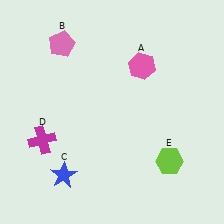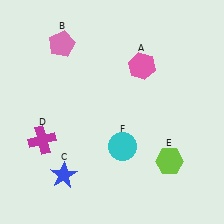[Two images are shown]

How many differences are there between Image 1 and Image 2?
There is 1 difference between the two images.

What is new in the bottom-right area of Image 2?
A cyan circle (F) was added in the bottom-right area of Image 2.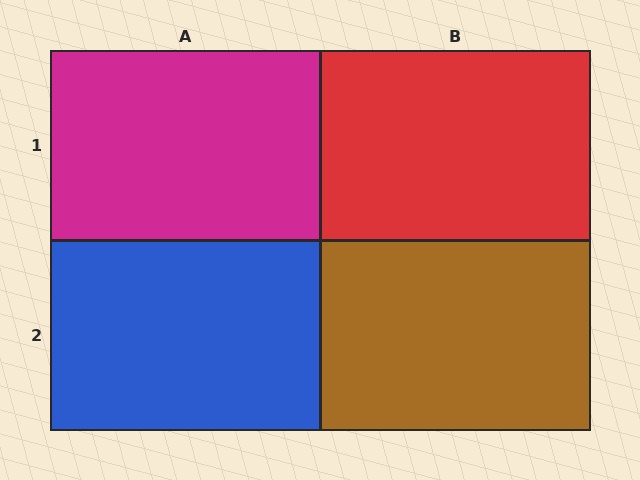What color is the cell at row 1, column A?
Magenta.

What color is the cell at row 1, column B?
Red.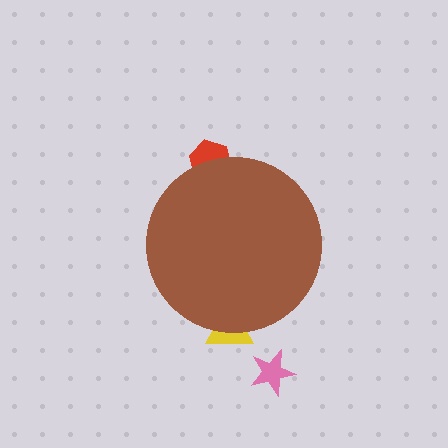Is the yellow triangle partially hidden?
Yes, the yellow triangle is partially hidden behind the brown circle.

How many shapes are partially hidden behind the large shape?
2 shapes are partially hidden.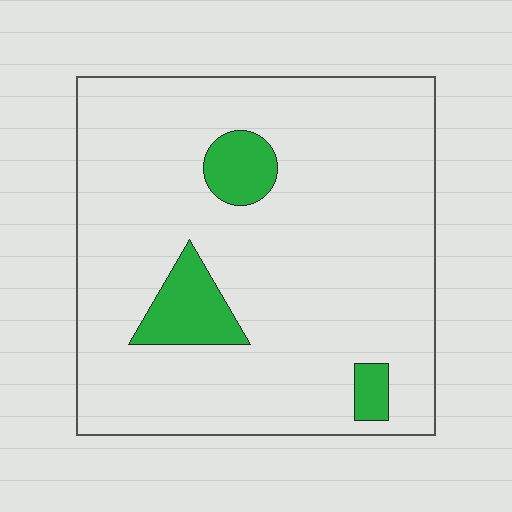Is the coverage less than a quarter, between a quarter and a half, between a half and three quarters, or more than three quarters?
Less than a quarter.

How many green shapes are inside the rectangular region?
3.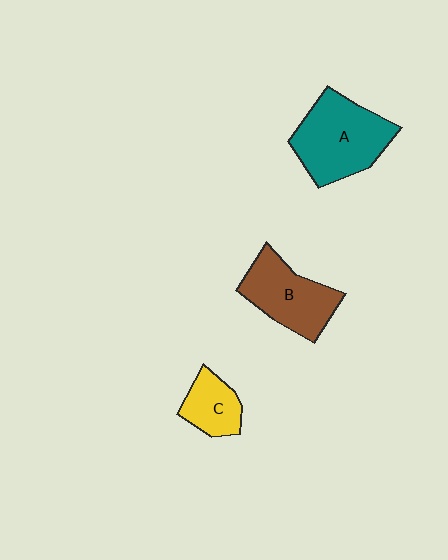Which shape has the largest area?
Shape A (teal).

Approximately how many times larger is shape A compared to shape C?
Approximately 2.2 times.